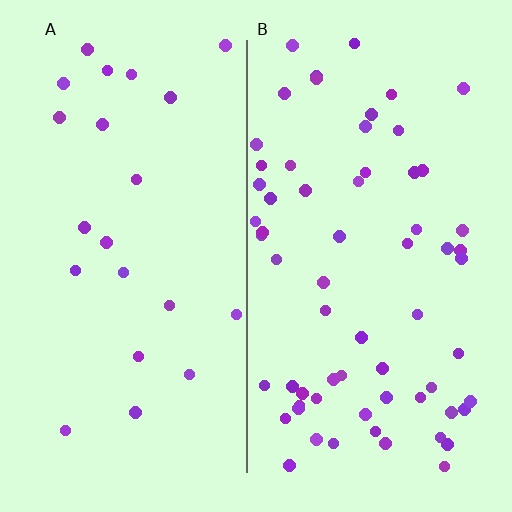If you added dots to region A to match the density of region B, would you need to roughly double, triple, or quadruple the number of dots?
Approximately triple.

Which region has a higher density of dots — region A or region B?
B (the right).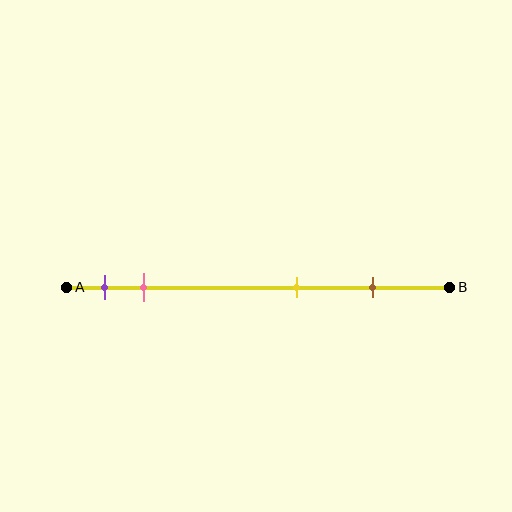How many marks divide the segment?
There are 4 marks dividing the segment.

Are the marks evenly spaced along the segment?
No, the marks are not evenly spaced.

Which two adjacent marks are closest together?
The purple and pink marks are the closest adjacent pair.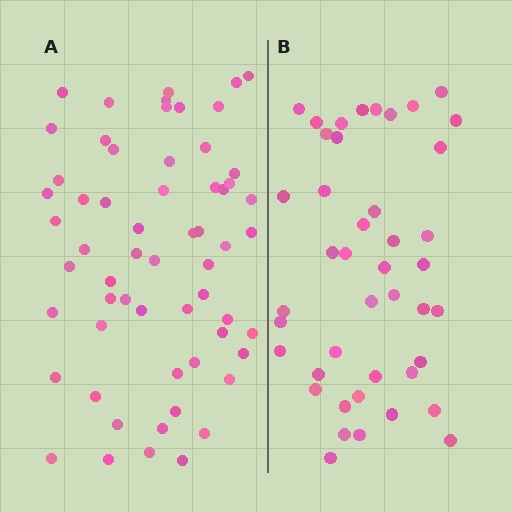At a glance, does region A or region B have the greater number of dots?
Region A (the left region) has more dots.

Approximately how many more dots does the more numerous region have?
Region A has approximately 15 more dots than region B.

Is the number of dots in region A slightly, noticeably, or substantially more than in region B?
Region A has noticeably more, but not dramatically so. The ratio is roughly 1.4 to 1.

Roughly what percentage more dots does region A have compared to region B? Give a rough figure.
About 40% more.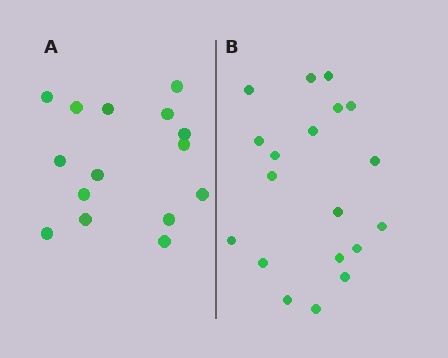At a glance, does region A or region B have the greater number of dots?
Region B (the right region) has more dots.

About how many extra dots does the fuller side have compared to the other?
Region B has about 4 more dots than region A.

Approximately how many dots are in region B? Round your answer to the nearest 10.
About 20 dots. (The exact count is 19, which rounds to 20.)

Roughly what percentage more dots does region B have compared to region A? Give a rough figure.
About 25% more.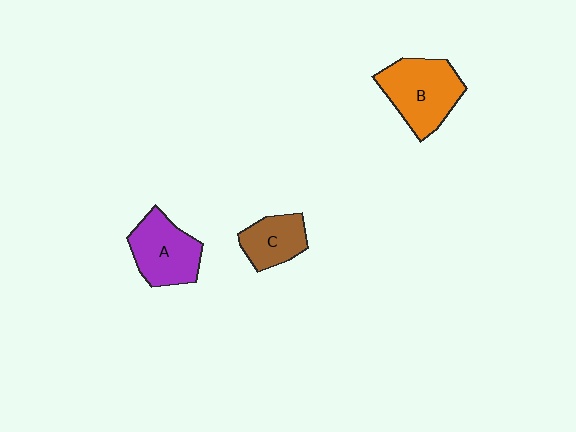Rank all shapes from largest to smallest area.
From largest to smallest: B (orange), A (purple), C (brown).